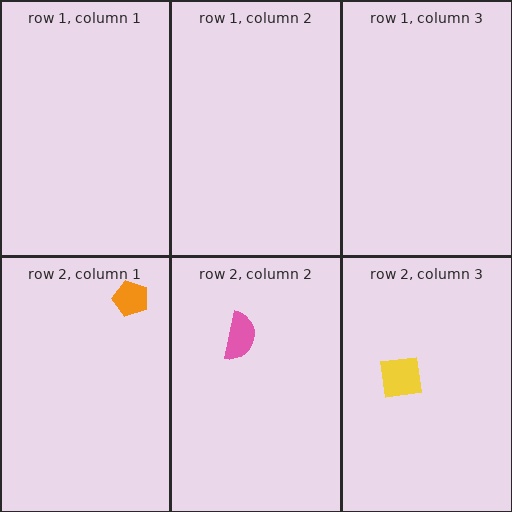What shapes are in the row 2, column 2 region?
The pink semicircle.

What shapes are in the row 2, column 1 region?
The orange pentagon.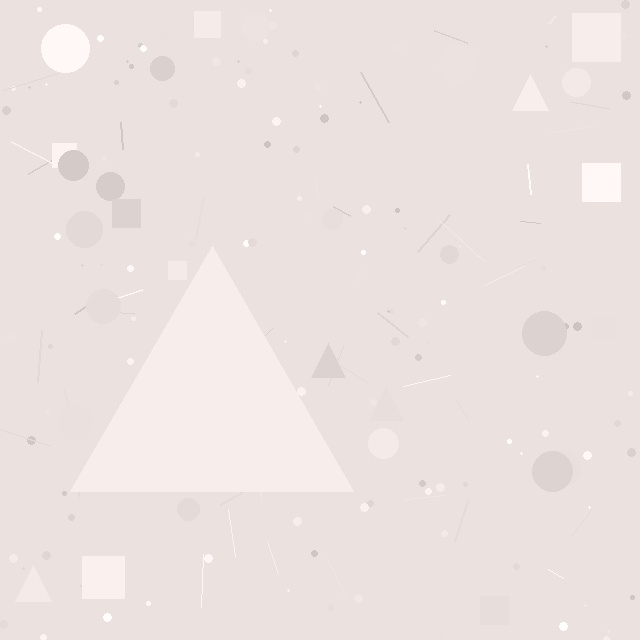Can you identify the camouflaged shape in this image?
The camouflaged shape is a triangle.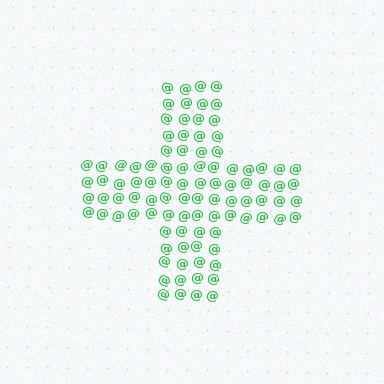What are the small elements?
The small elements are at signs.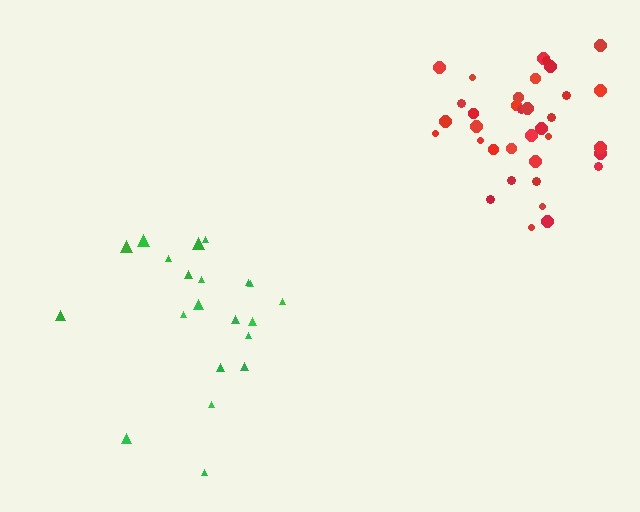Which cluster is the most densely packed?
Red.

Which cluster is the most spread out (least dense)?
Green.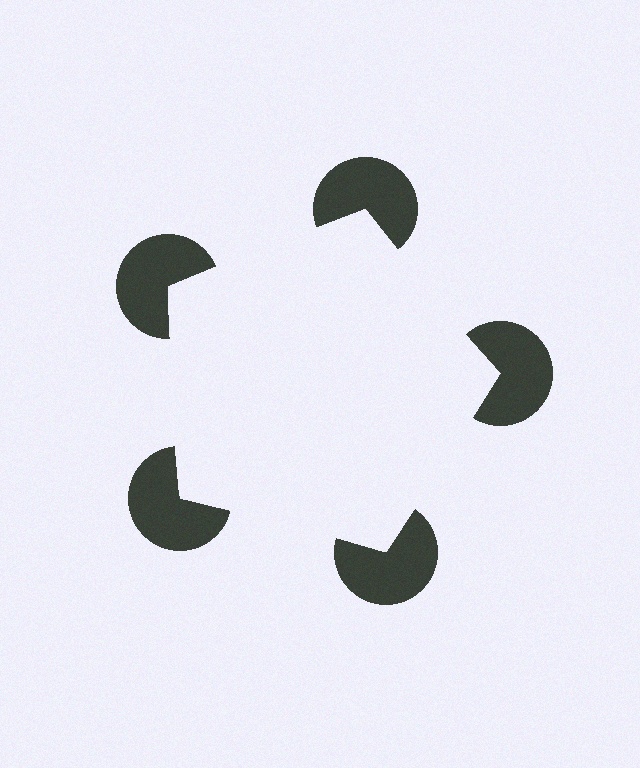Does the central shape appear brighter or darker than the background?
It typically appears slightly brighter than the background, even though no actual brightness change is drawn.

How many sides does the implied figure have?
5 sides.